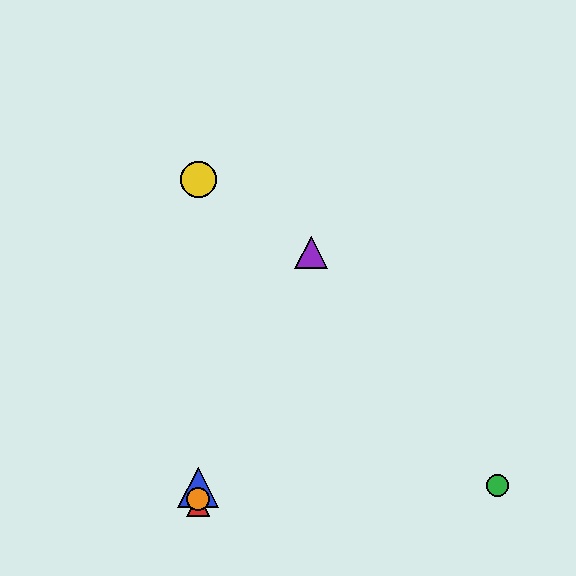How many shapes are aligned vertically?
4 shapes (the red triangle, the blue triangle, the yellow circle, the orange circle) are aligned vertically.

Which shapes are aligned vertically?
The red triangle, the blue triangle, the yellow circle, the orange circle are aligned vertically.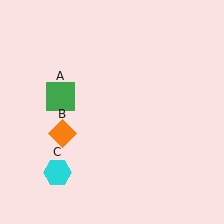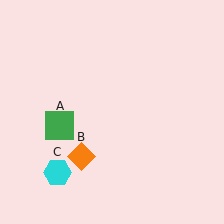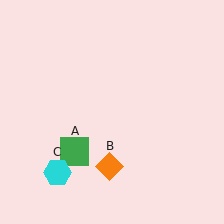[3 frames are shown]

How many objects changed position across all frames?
2 objects changed position: green square (object A), orange diamond (object B).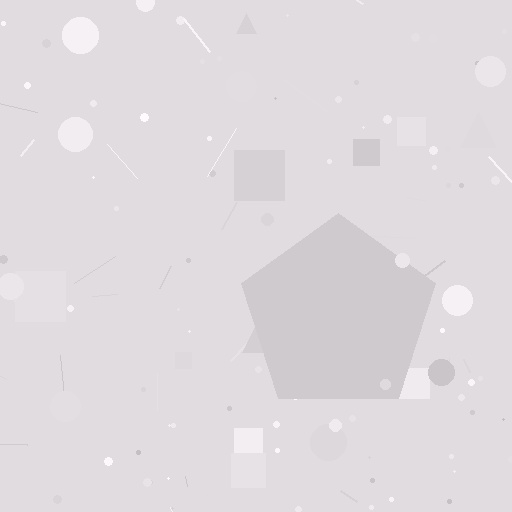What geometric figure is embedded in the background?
A pentagon is embedded in the background.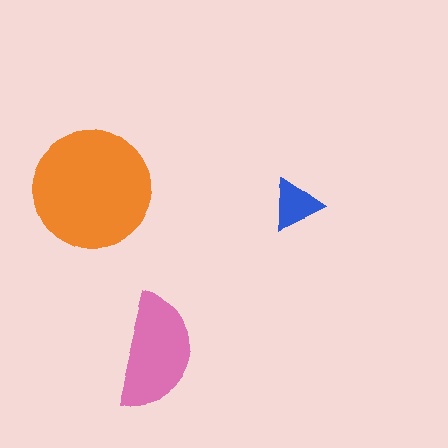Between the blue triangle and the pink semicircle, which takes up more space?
The pink semicircle.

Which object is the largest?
The orange circle.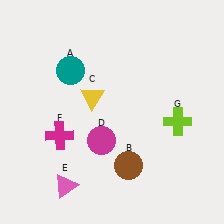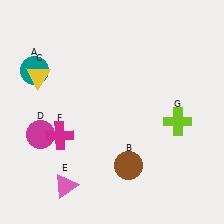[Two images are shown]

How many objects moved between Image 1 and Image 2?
3 objects moved between the two images.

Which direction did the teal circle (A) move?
The teal circle (A) moved left.